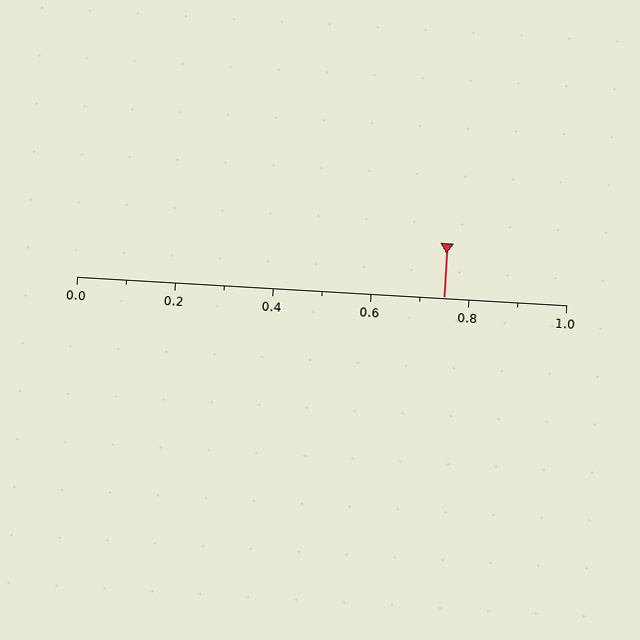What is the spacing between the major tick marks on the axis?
The major ticks are spaced 0.2 apart.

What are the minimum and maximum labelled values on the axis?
The axis runs from 0.0 to 1.0.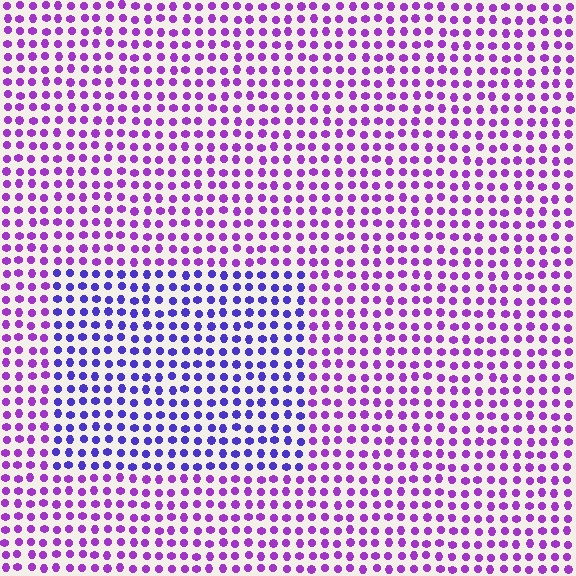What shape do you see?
I see a rectangle.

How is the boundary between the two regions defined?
The boundary is defined purely by a slight shift in hue (about 36 degrees). Spacing, size, and orientation are identical on both sides.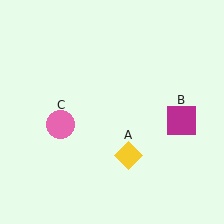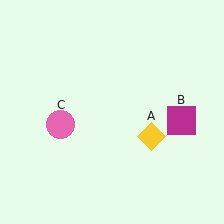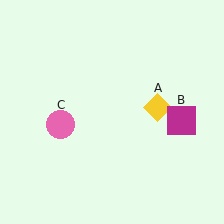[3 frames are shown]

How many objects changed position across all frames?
1 object changed position: yellow diamond (object A).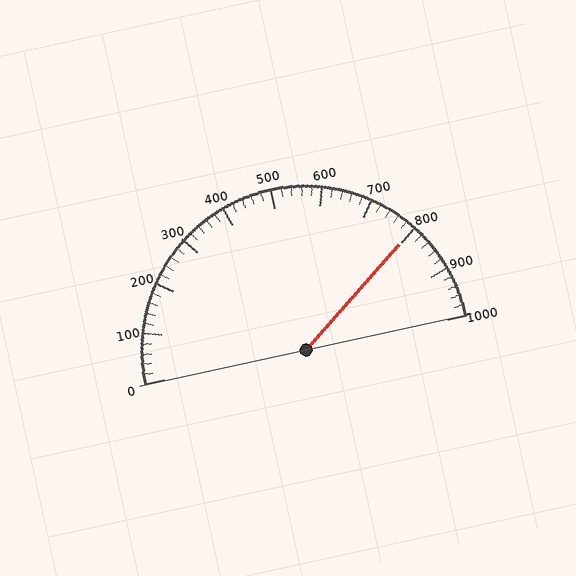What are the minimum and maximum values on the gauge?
The gauge ranges from 0 to 1000.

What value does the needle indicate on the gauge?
The needle indicates approximately 800.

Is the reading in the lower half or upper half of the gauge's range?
The reading is in the upper half of the range (0 to 1000).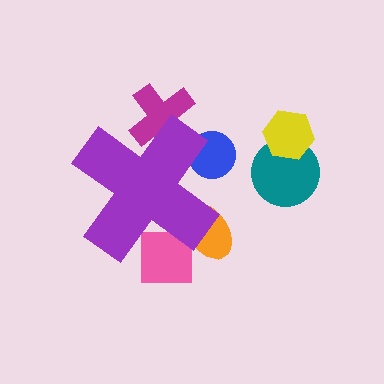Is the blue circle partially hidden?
Yes, the blue circle is partially hidden behind the purple cross.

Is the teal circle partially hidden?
No, the teal circle is fully visible.